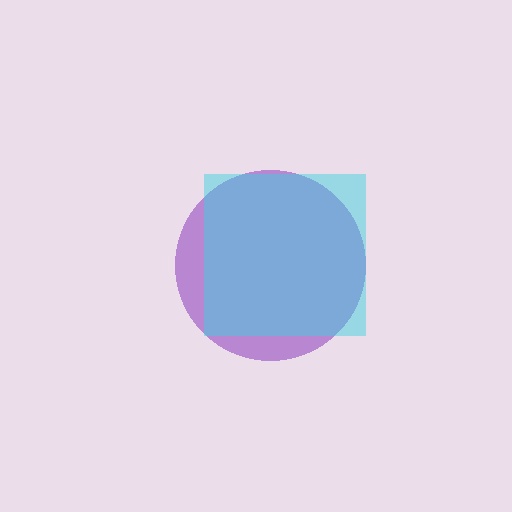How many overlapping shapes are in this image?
There are 2 overlapping shapes in the image.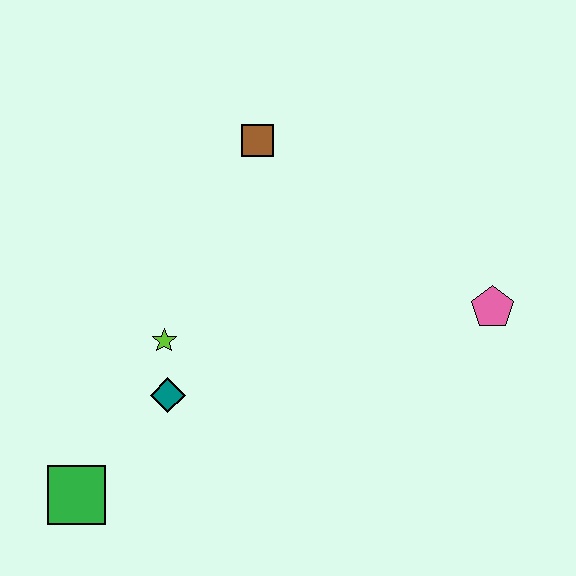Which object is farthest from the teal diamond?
The pink pentagon is farthest from the teal diamond.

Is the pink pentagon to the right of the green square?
Yes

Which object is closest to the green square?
The teal diamond is closest to the green square.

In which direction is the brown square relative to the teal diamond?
The brown square is above the teal diamond.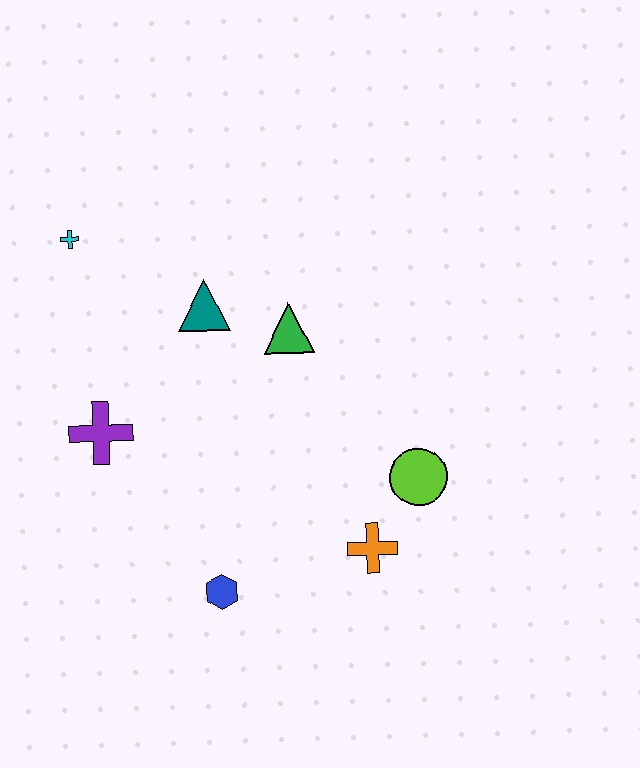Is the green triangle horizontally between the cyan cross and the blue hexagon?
No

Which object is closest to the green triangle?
The teal triangle is closest to the green triangle.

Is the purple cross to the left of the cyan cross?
No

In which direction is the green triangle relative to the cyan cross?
The green triangle is to the right of the cyan cross.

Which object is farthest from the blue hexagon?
The cyan cross is farthest from the blue hexagon.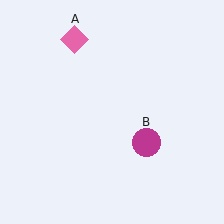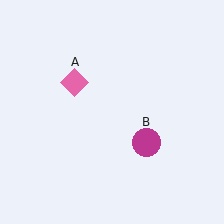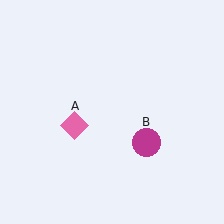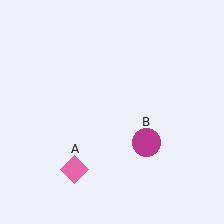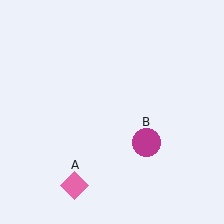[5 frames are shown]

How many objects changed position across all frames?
1 object changed position: pink diamond (object A).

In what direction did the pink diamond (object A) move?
The pink diamond (object A) moved down.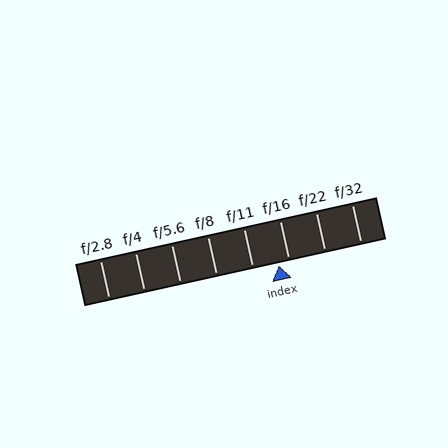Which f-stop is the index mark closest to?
The index mark is closest to f/16.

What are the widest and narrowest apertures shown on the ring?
The widest aperture shown is f/2.8 and the narrowest is f/32.